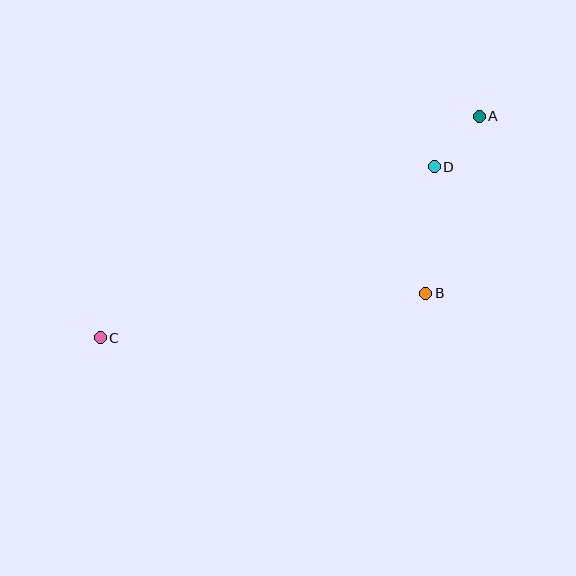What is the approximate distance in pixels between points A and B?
The distance between A and B is approximately 185 pixels.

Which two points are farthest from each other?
Points A and C are farthest from each other.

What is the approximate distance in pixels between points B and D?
The distance between B and D is approximately 127 pixels.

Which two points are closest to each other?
Points A and D are closest to each other.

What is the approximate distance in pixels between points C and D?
The distance between C and D is approximately 375 pixels.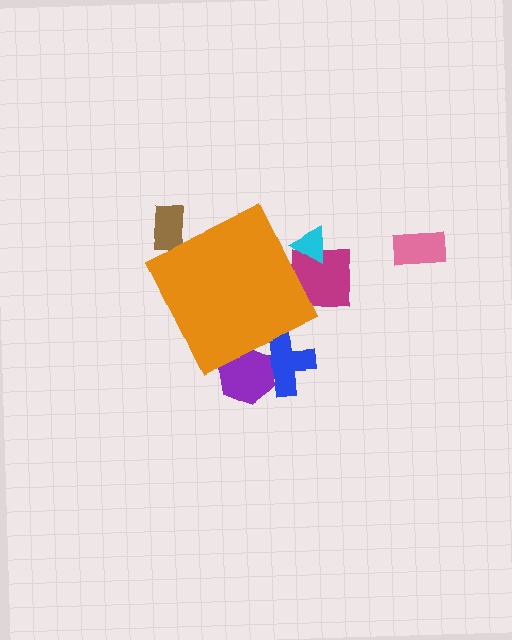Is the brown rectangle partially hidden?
Yes, the brown rectangle is partially hidden behind the orange diamond.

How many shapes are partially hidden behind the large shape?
5 shapes are partially hidden.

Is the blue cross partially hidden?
Yes, the blue cross is partially hidden behind the orange diamond.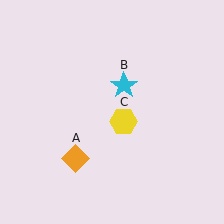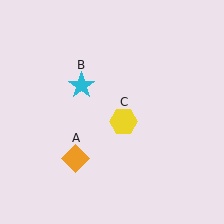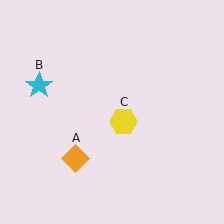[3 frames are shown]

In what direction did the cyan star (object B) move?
The cyan star (object B) moved left.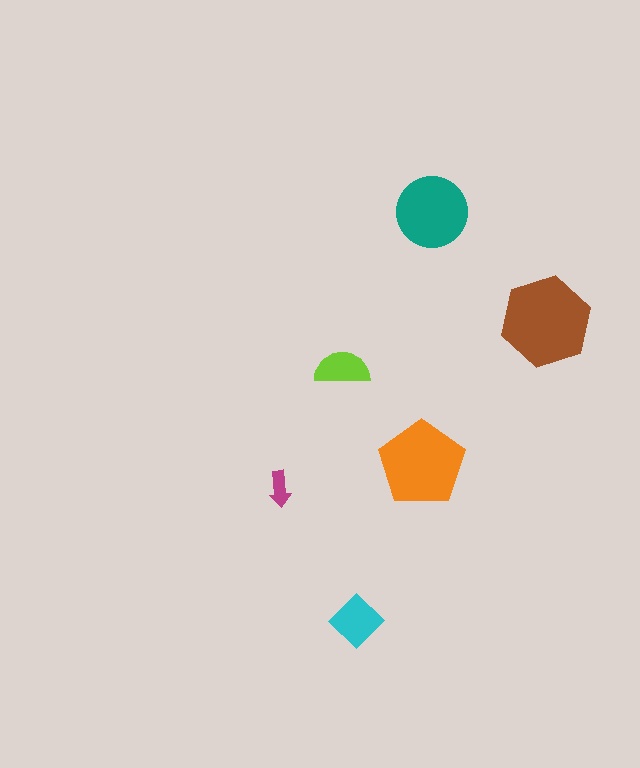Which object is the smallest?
The magenta arrow.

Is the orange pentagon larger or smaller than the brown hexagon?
Smaller.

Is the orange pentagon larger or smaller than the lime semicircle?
Larger.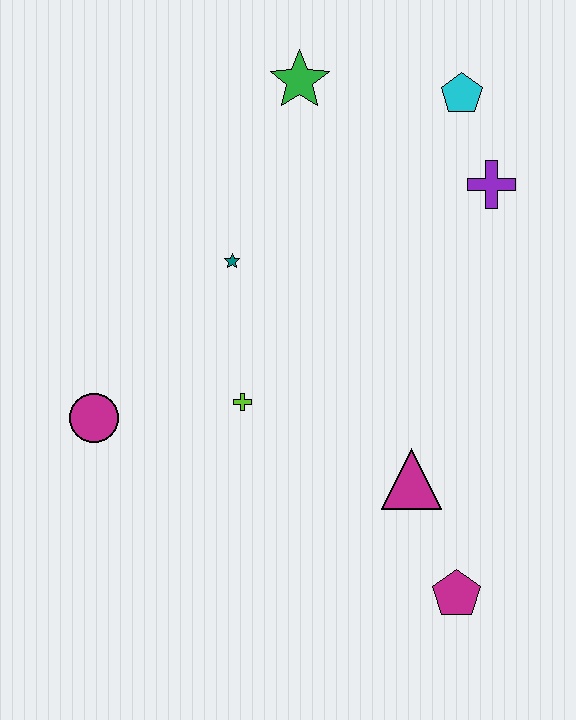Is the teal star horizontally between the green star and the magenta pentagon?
No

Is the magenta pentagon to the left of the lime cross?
No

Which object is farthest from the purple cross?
The magenta circle is farthest from the purple cross.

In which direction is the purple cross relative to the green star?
The purple cross is to the right of the green star.